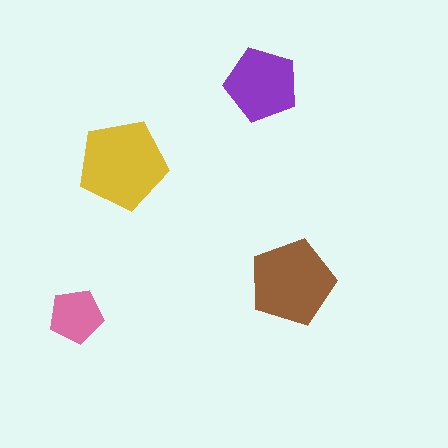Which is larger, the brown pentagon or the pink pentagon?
The brown one.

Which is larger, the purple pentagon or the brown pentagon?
The brown one.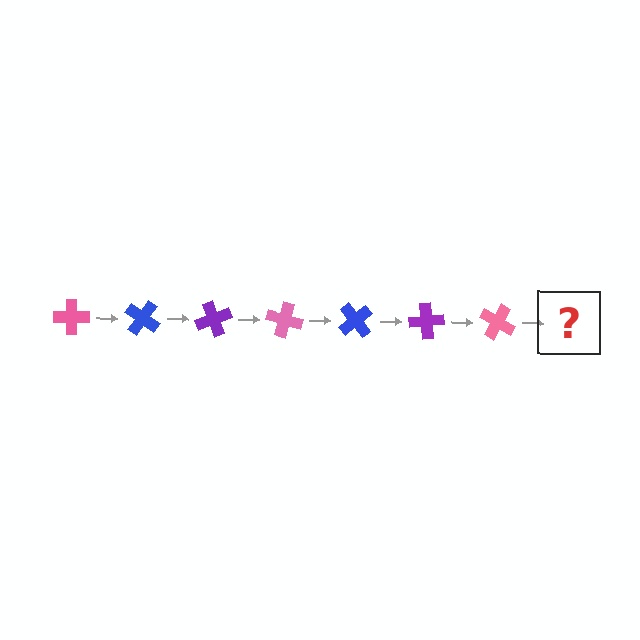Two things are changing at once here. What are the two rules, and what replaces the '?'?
The two rules are that it rotates 35 degrees each step and the color cycles through pink, blue, and purple. The '?' should be a blue cross, rotated 245 degrees from the start.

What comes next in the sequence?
The next element should be a blue cross, rotated 245 degrees from the start.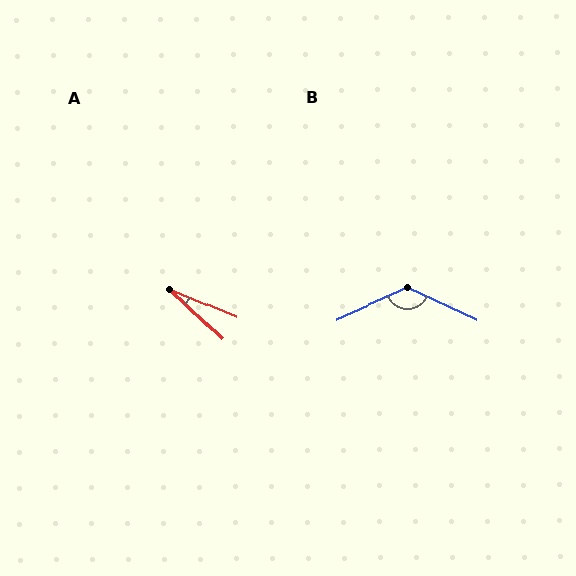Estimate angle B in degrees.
Approximately 131 degrees.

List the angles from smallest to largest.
A (20°), B (131°).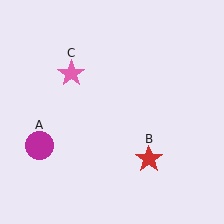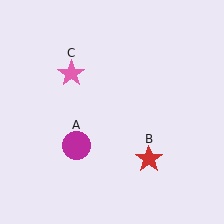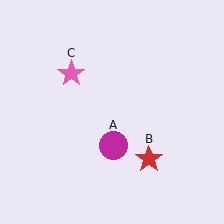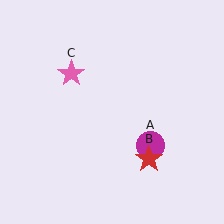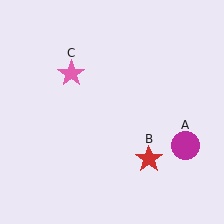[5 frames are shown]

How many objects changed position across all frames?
1 object changed position: magenta circle (object A).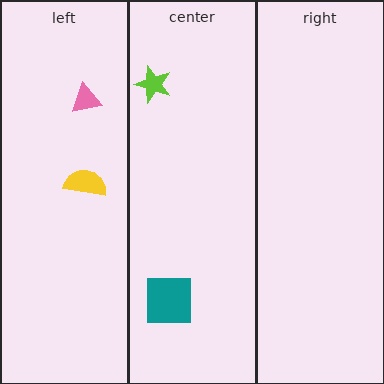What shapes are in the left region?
The pink triangle, the yellow semicircle.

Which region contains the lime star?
The center region.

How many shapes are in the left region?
2.